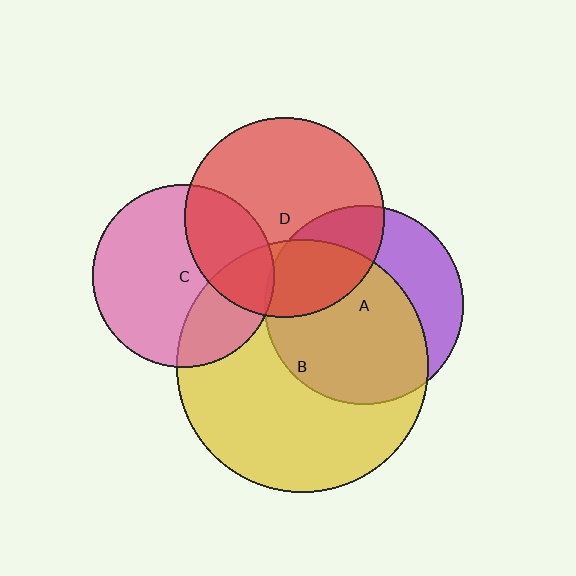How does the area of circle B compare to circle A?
Approximately 1.6 times.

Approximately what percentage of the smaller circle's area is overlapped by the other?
Approximately 30%.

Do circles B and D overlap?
Yes.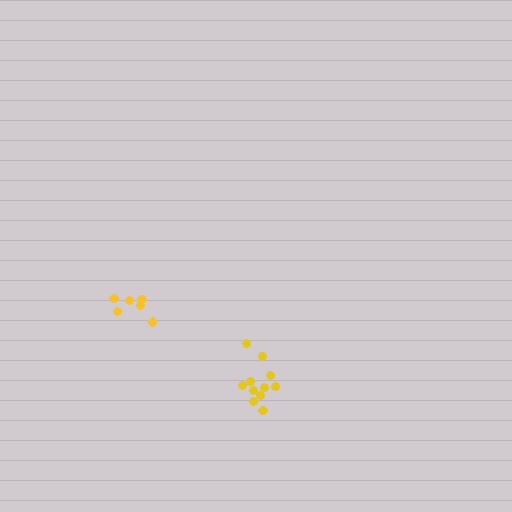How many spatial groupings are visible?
There are 2 spatial groupings.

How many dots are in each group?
Group 1: 11 dots, Group 2: 6 dots (17 total).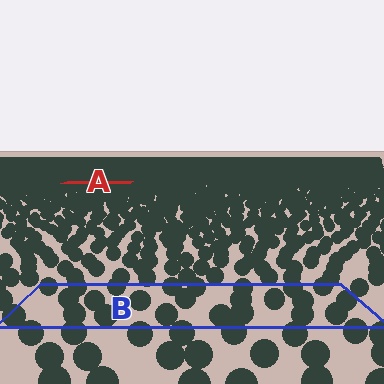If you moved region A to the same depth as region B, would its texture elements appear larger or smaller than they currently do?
They would appear larger. At a closer depth, the same texture elements are projected at a bigger on-screen size.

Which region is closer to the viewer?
Region B is closer. The texture elements there are larger and more spread out.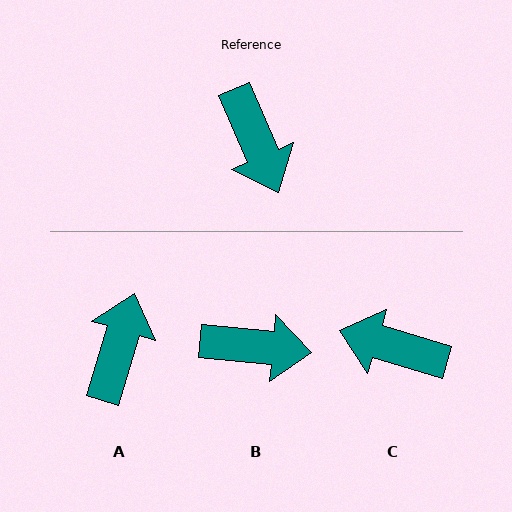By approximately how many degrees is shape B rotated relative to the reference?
Approximately 61 degrees counter-clockwise.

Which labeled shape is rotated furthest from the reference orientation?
A, about 140 degrees away.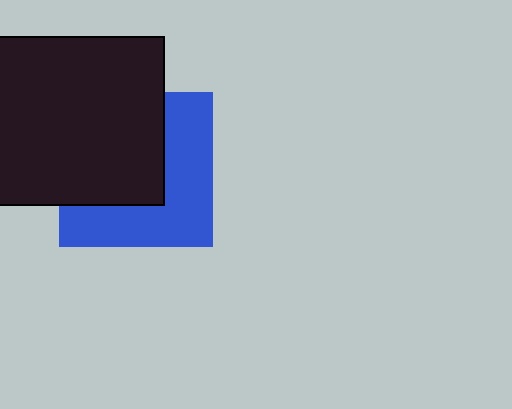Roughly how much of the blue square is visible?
About half of it is visible (roughly 50%).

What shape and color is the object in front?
The object in front is a black rectangle.